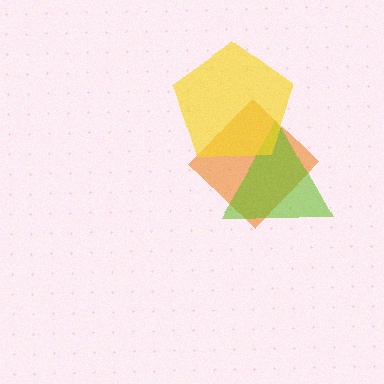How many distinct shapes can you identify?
There are 3 distinct shapes: an orange diamond, a lime triangle, a yellow pentagon.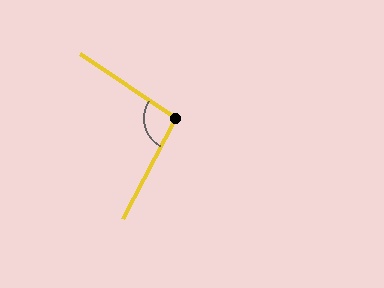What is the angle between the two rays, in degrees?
Approximately 97 degrees.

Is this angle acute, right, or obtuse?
It is obtuse.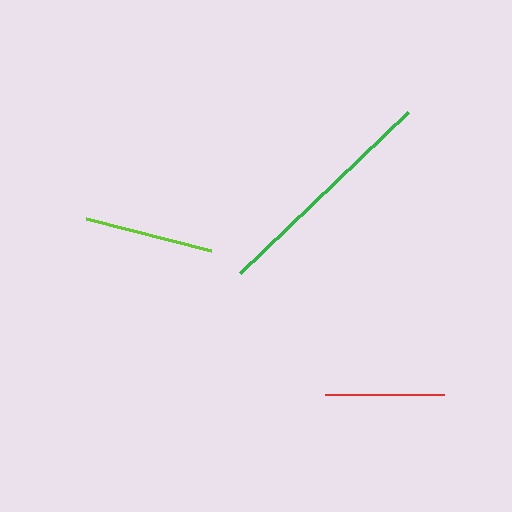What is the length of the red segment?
The red segment is approximately 119 pixels long.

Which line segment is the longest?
The green line is the longest at approximately 233 pixels.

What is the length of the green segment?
The green segment is approximately 233 pixels long.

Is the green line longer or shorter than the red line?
The green line is longer than the red line.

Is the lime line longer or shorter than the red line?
The lime line is longer than the red line.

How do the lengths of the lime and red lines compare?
The lime and red lines are approximately the same length.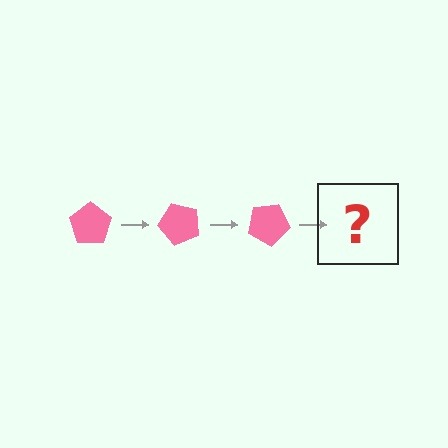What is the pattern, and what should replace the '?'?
The pattern is that the pentagon rotates 50 degrees each step. The '?' should be a pink pentagon rotated 150 degrees.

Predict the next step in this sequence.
The next step is a pink pentagon rotated 150 degrees.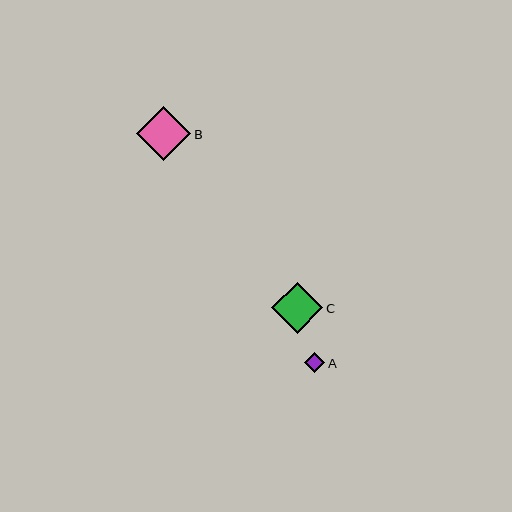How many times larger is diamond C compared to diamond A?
Diamond C is approximately 2.5 times the size of diamond A.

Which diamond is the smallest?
Diamond A is the smallest with a size of approximately 21 pixels.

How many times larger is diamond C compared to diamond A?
Diamond C is approximately 2.5 times the size of diamond A.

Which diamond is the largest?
Diamond B is the largest with a size of approximately 54 pixels.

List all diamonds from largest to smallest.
From largest to smallest: B, C, A.